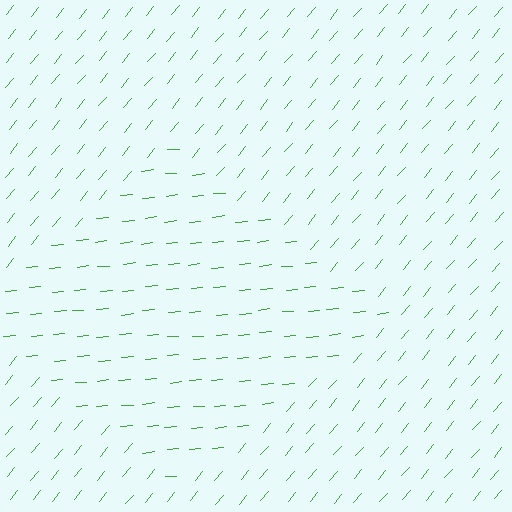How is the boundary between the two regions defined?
The boundary is defined purely by a change in line orientation (approximately 45 degrees difference). All lines are the same color and thickness.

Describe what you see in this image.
The image is filled with small green line segments. A diamond region in the image has lines oriented differently from the surrounding lines, creating a visible texture boundary.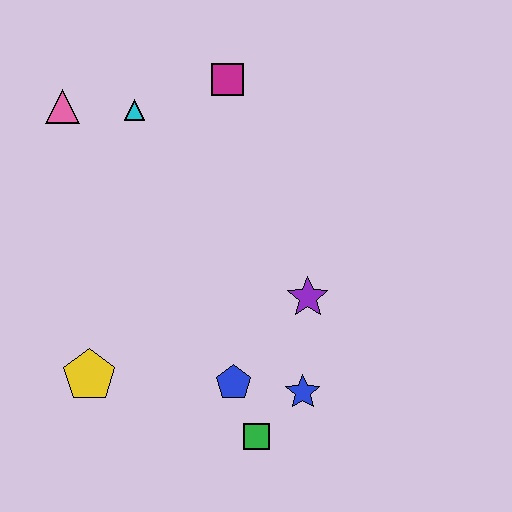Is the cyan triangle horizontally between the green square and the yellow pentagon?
Yes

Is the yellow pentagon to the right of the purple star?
No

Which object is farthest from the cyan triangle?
The green square is farthest from the cyan triangle.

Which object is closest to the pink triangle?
The cyan triangle is closest to the pink triangle.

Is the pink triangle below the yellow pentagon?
No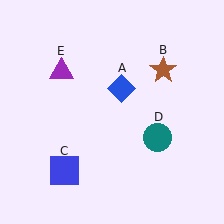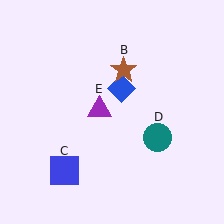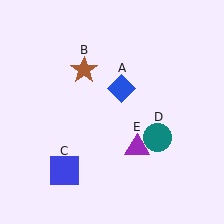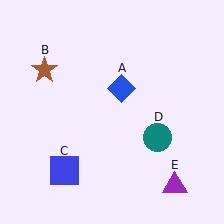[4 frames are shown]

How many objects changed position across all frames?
2 objects changed position: brown star (object B), purple triangle (object E).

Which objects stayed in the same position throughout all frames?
Blue diamond (object A) and blue square (object C) and teal circle (object D) remained stationary.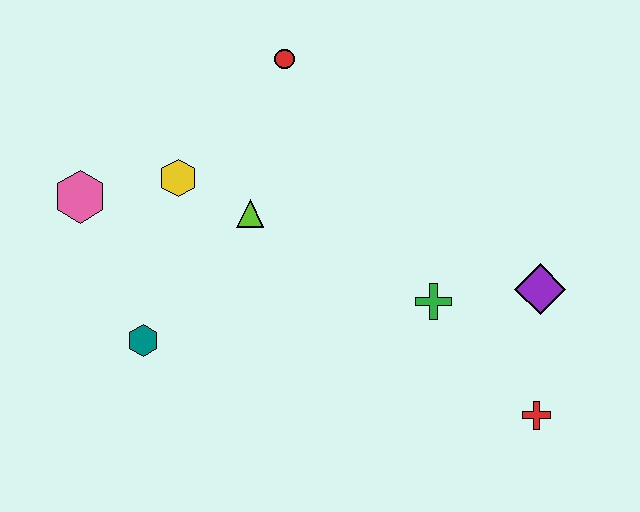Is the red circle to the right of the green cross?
No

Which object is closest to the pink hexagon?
The yellow hexagon is closest to the pink hexagon.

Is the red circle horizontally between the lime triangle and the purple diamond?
Yes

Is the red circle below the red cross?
No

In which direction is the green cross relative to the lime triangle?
The green cross is to the right of the lime triangle.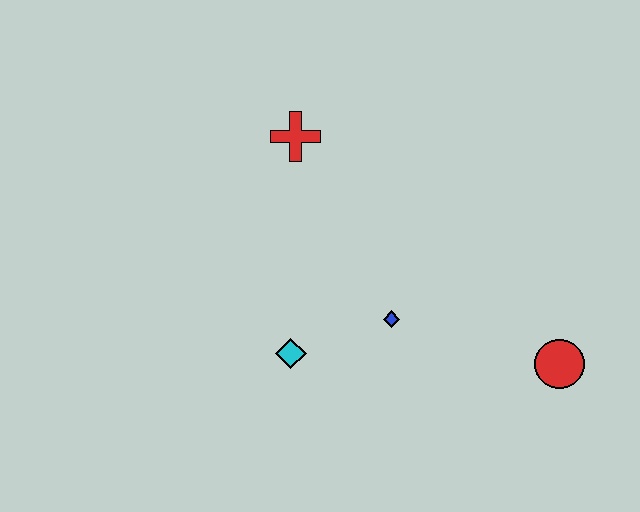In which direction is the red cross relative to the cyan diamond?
The red cross is above the cyan diamond.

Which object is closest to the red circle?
The blue diamond is closest to the red circle.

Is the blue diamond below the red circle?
No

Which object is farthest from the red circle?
The red cross is farthest from the red circle.